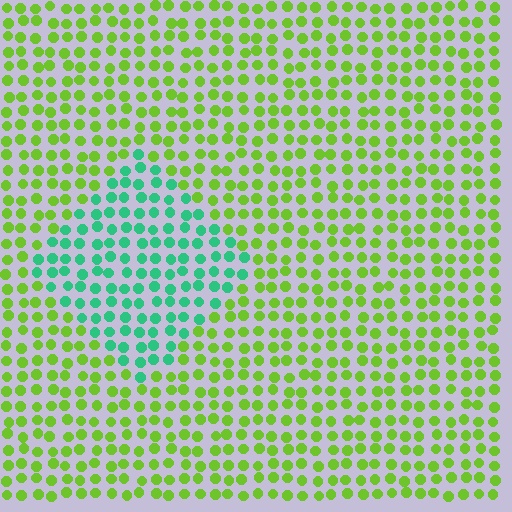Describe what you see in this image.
The image is filled with small lime elements in a uniform arrangement. A diamond-shaped region is visible where the elements are tinted to a slightly different hue, forming a subtle color boundary.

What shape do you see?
I see a diamond.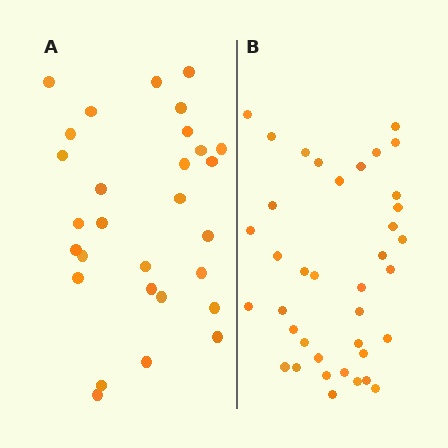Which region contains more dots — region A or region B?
Region B (the right region) has more dots.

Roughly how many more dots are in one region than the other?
Region B has roughly 8 or so more dots than region A.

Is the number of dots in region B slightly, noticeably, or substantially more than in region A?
Region B has noticeably more, but not dramatically so. The ratio is roughly 1.3 to 1.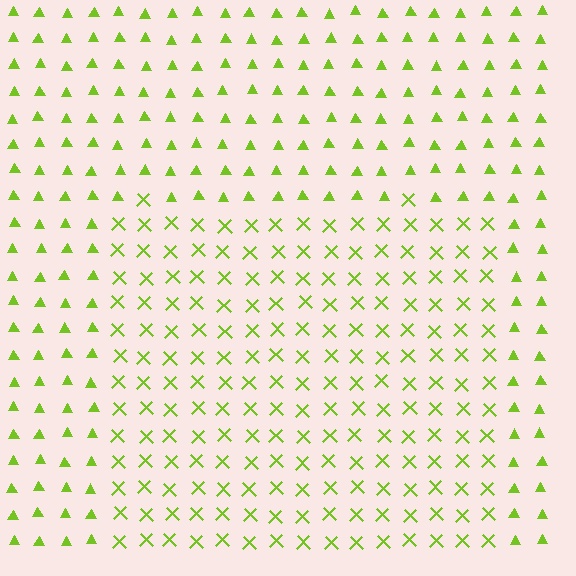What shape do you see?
I see a rectangle.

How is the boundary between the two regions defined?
The boundary is defined by a change in element shape: X marks inside vs. triangles outside. All elements share the same color and spacing.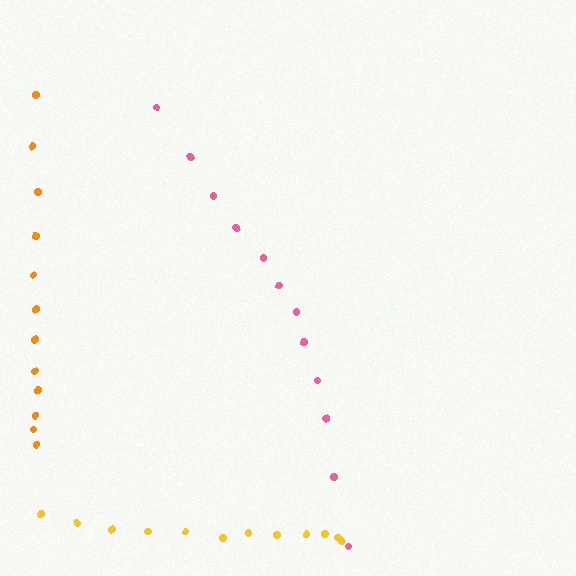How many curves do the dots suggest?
There are 3 distinct paths.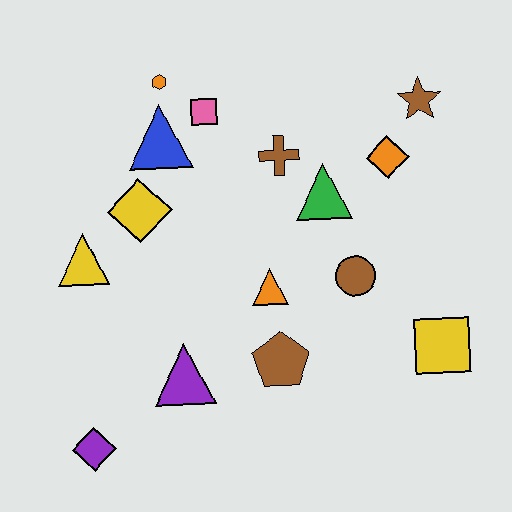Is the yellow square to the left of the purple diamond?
No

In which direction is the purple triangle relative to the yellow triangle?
The purple triangle is below the yellow triangle.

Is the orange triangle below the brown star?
Yes